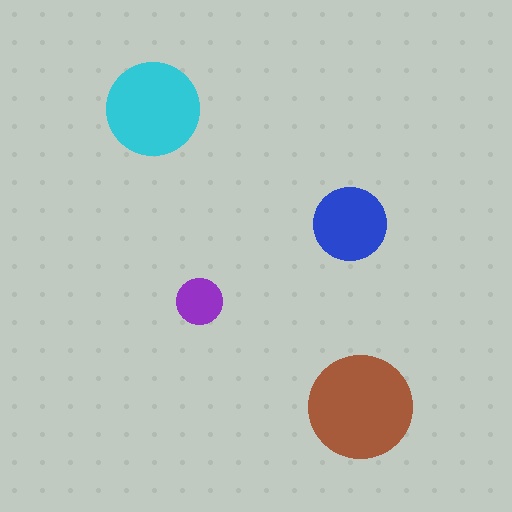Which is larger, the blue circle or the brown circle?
The brown one.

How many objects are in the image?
There are 4 objects in the image.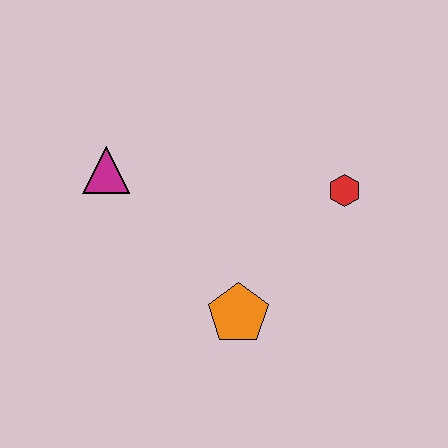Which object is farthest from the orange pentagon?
The magenta triangle is farthest from the orange pentagon.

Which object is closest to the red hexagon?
The orange pentagon is closest to the red hexagon.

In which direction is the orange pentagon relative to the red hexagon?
The orange pentagon is below the red hexagon.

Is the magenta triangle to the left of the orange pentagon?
Yes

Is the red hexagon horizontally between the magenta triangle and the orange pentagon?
No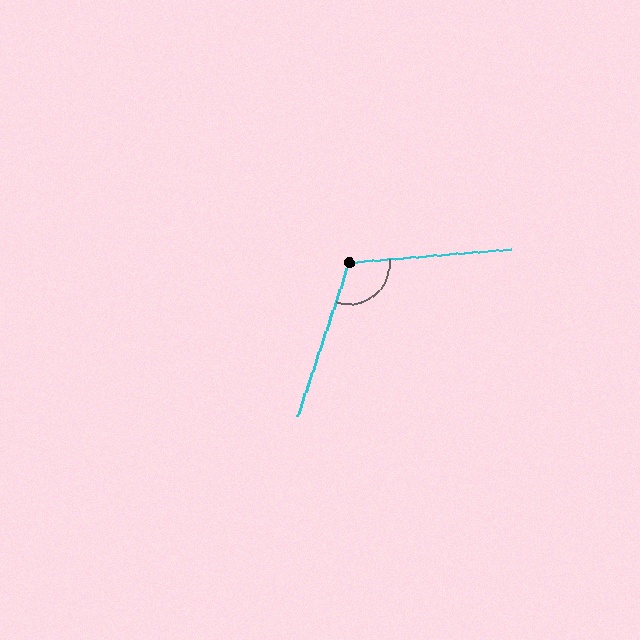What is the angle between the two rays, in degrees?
Approximately 114 degrees.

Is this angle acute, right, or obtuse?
It is obtuse.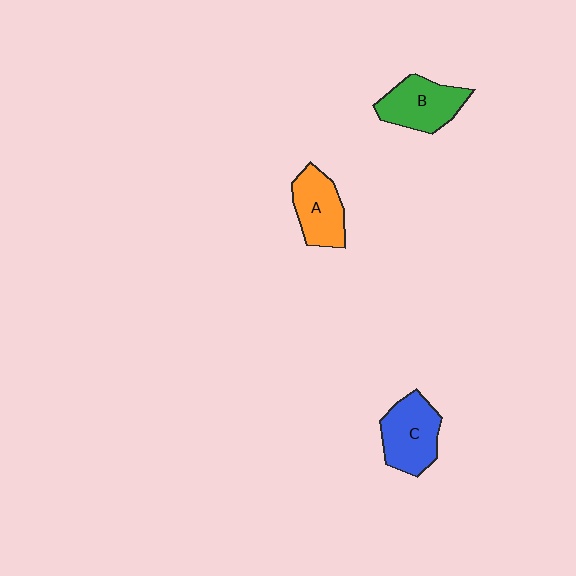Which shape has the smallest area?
Shape A (orange).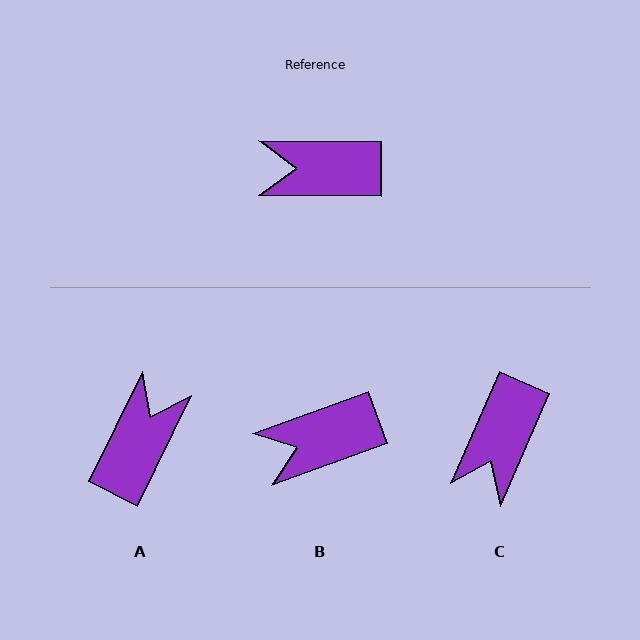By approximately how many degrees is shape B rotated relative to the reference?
Approximately 20 degrees counter-clockwise.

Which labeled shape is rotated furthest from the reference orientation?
A, about 116 degrees away.